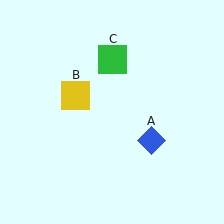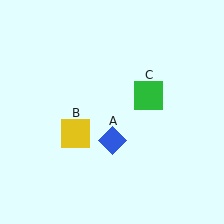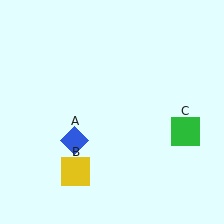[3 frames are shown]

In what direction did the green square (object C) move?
The green square (object C) moved down and to the right.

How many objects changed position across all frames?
3 objects changed position: blue diamond (object A), yellow square (object B), green square (object C).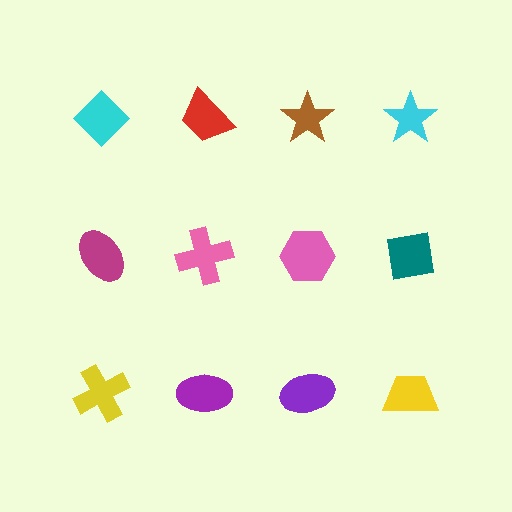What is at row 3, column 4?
A yellow trapezoid.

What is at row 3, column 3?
A purple ellipse.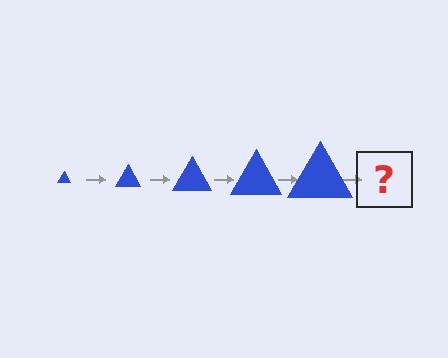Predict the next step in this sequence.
The next step is a blue triangle, larger than the previous one.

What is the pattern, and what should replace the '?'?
The pattern is that the triangle gets progressively larger each step. The '?' should be a blue triangle, larger than the previous one.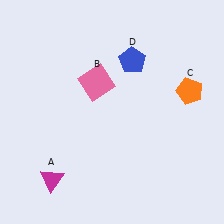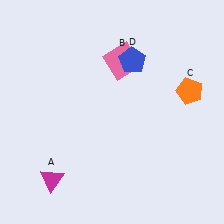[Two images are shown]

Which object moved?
The pink square (B) moved right.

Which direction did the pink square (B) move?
The pink square (B) moved right.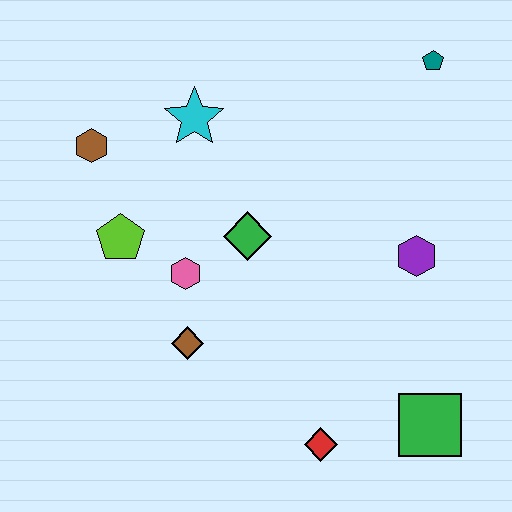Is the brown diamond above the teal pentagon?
No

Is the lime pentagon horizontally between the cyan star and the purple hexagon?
No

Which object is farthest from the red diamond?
The teal pentagon is farthest from the red diamond.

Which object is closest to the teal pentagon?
The purple hexagon is closest to the teal pentagon.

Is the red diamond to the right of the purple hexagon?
No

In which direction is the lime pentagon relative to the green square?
The lime pentagon is to the left of the green square.